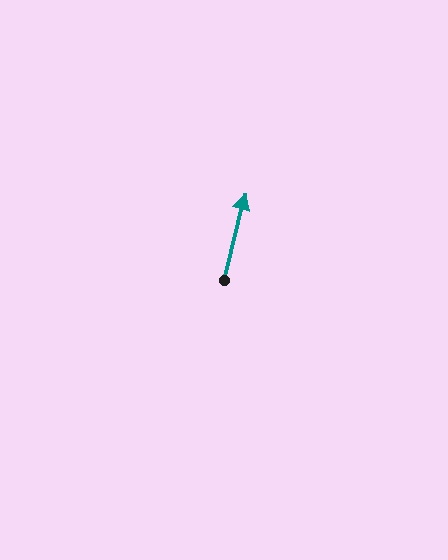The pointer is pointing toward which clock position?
Roughly 12 o'clock.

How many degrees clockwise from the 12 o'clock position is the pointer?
Approximately 14 degrees.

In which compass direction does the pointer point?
North.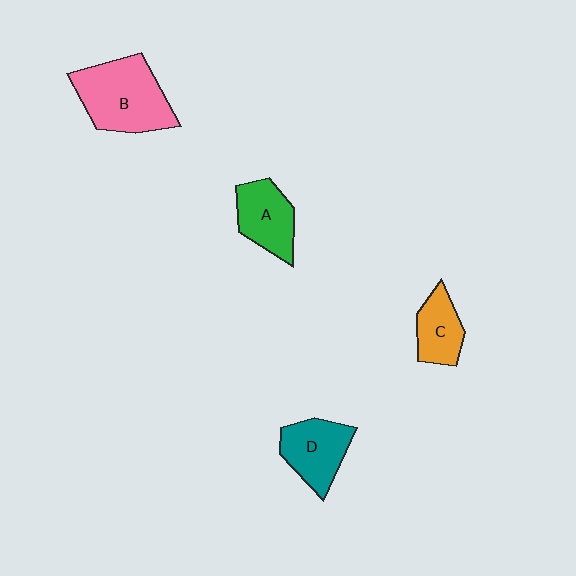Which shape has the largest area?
Shape B (pink).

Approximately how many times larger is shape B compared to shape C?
Approximately 2.0 times.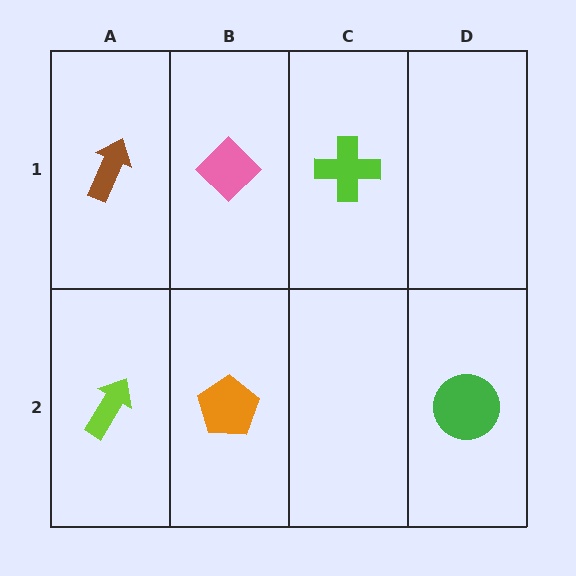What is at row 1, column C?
A lime cross.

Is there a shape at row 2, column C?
No, that cell is empty.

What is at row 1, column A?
A brown arrow.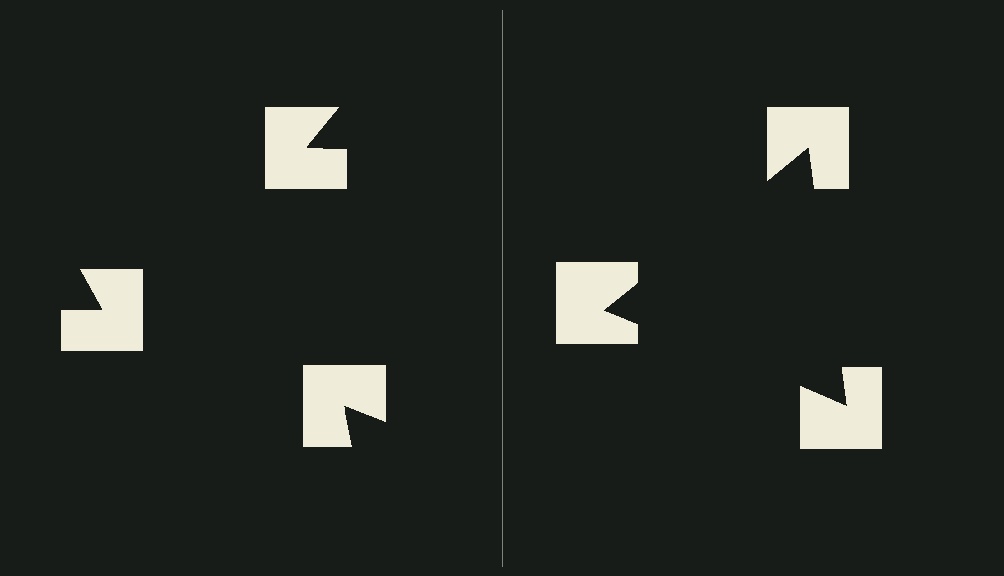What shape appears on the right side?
An illusory triangle.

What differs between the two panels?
The notched squares are positioned identically on both sides; only the wedge orientations differ. On the right they align to a triangle; on the left they are misaligned.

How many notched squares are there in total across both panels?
6 — 3 on each side.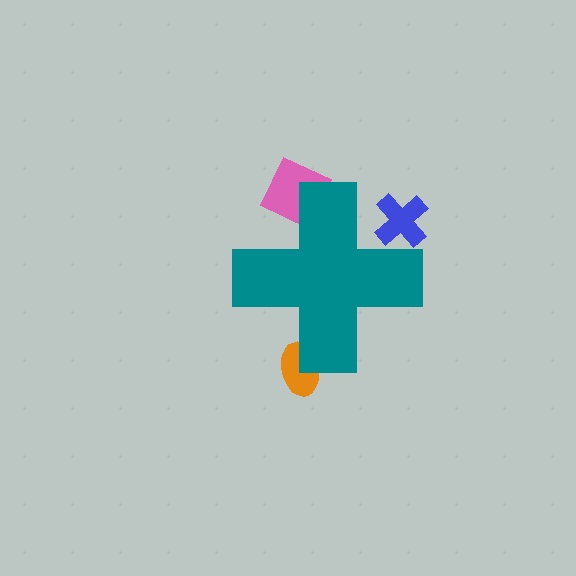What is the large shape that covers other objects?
A teal cross.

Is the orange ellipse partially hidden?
Yes, the orange ellipse is partially hidden behind the teal cross.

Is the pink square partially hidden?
Yes, the pink square is partially hidden behind the teal cross.